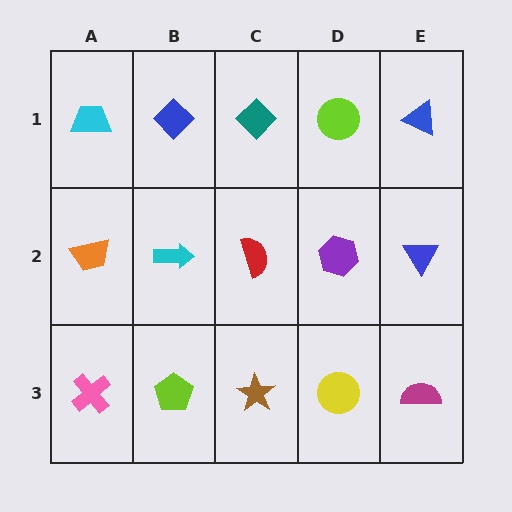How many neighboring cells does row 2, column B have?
4.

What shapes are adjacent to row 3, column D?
A purple hexagon (row 2, column D), a brown star (row 3, column C), a magenta semicircle (row 3, column E).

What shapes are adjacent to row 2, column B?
A blue diamond (row 1, column B), a lime pentagon (row 3, column B), an orange trapezoid (row 2, column A), a red semicircle (row 2, column C).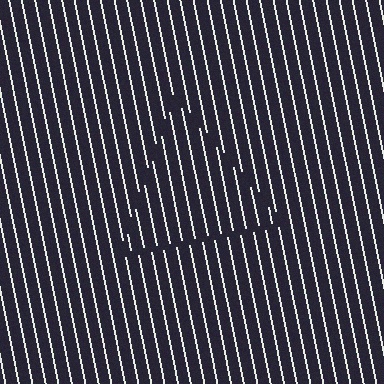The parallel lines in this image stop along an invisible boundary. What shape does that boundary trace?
An illusory triangle. The interior of the shape contains the same grating, shifted by half a period — the contour is defined by the phase discontinuity where line-ends from the inner and outer gratings abut.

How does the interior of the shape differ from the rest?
The interior of the shape contains the same grating, shifted by half a period — the contour is defined by the phase discontinuity where line-ends from the inner and outer gratings abut.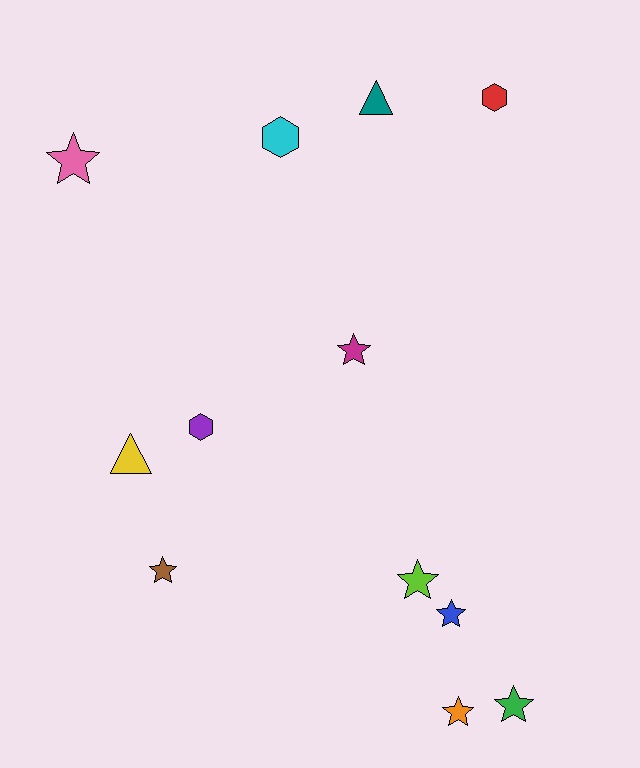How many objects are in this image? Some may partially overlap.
There are 12 objects.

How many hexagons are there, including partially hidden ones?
There are 3 hexagons.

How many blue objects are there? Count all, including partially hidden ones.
There is 1 blue object.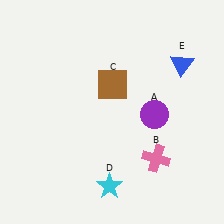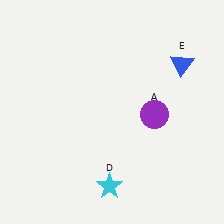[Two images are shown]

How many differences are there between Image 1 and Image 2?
There are 2 differences between the two images.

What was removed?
The brown square (C), the pink cross (B) were removed in Image 2.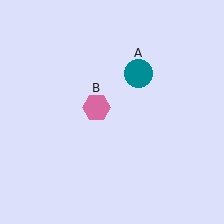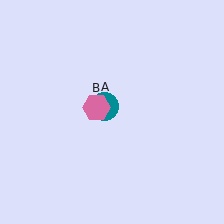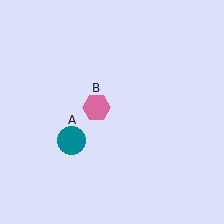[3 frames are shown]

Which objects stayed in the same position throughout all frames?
Pink hexagon (object B) remained stationary.